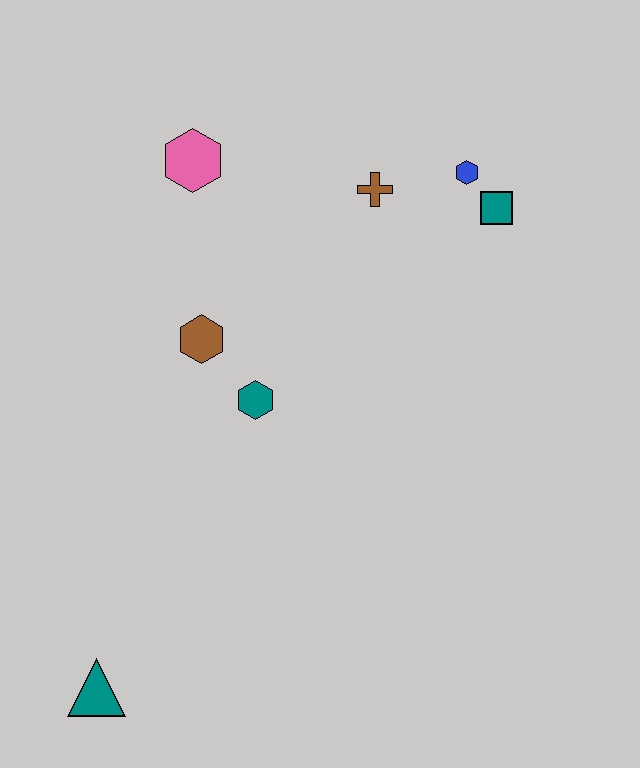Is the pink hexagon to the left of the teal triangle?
No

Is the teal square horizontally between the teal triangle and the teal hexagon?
No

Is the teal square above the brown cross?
No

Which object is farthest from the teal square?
The teal triangle is farthest from the teal square.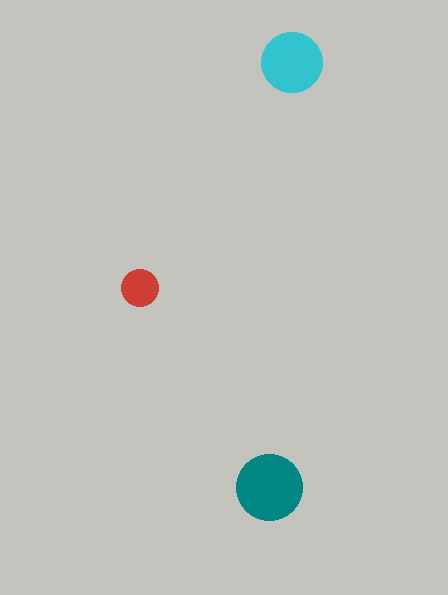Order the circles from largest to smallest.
the teal one, the cyan one, the red one.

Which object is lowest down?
The teal circle is bottommost.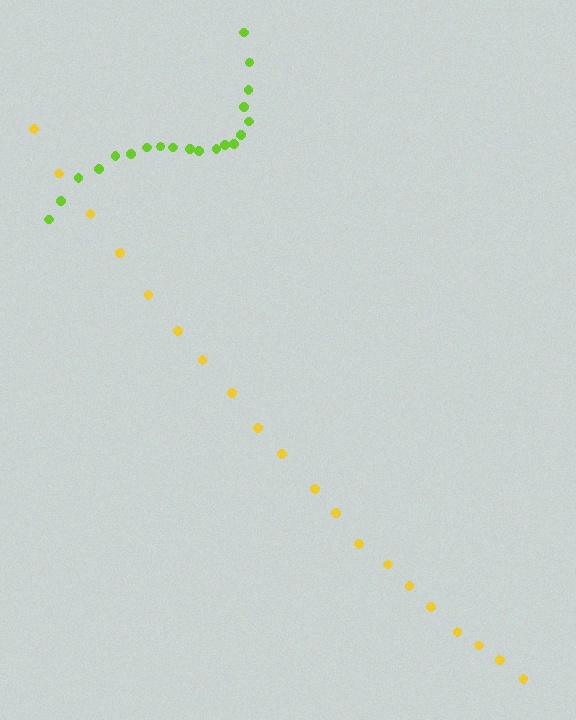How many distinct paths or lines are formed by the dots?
There are 2 distinct paths.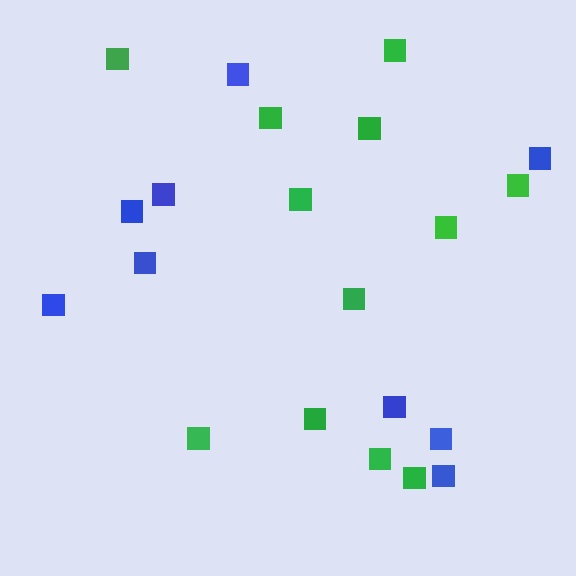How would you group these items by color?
There are 2 groups: one group of green squares (12) and one group of blue squares (9).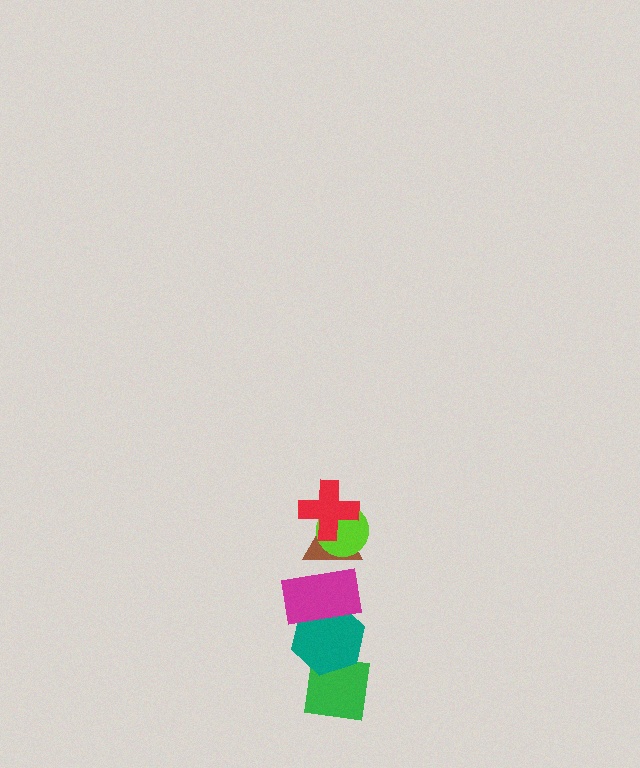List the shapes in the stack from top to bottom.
From top to bottom: the red cross, the lime circle, the brown triangle, the magenta rectangle, the teal hexagon, the green square.